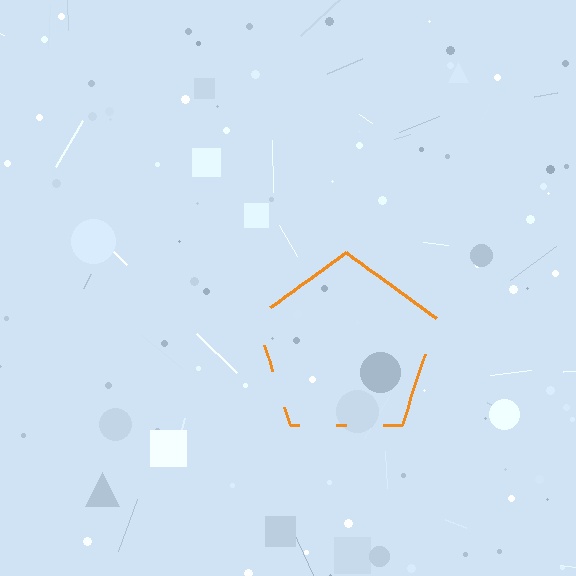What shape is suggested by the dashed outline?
The dashed outline suggests a pentagon.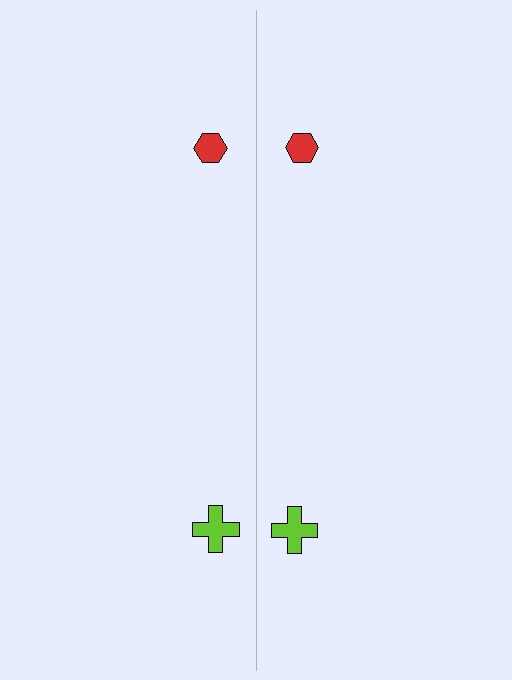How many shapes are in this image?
There are 4 shapes in this image.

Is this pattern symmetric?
Yes, this pattern has bilateral (reflection) symmetry.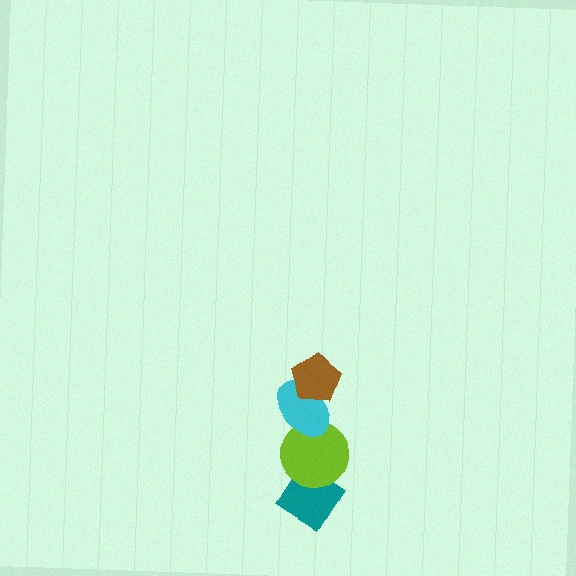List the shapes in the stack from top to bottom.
From top to bottom: the brown pentagon, the cyan ellipse, the lime circle, the teal diamond.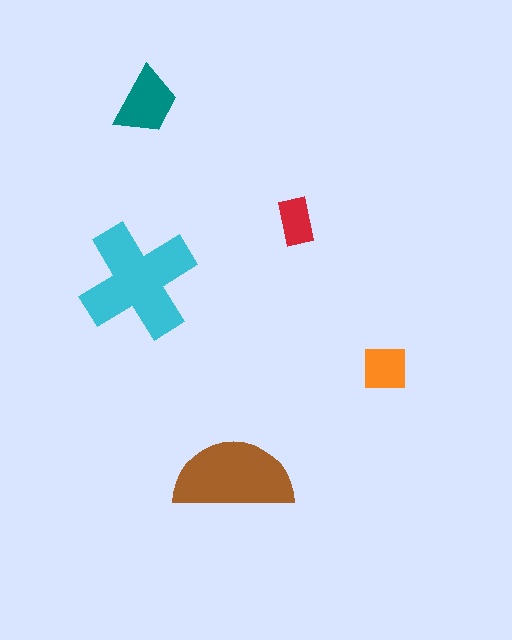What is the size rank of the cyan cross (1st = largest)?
1st.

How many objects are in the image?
There are 5 objects in the image.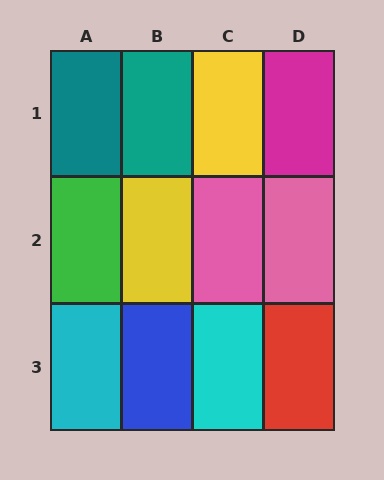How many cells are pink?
2 cells are pink.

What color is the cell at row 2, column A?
Green.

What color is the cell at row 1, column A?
Teal.